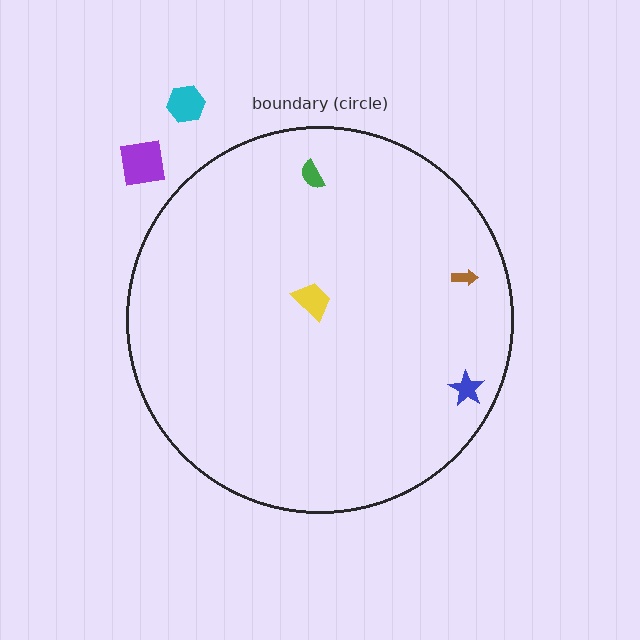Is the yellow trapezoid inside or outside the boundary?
Inside.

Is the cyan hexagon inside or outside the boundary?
Outside.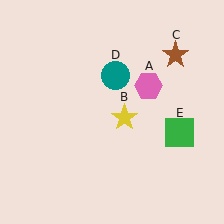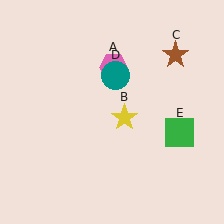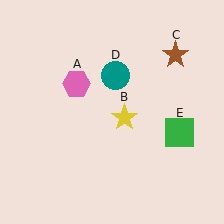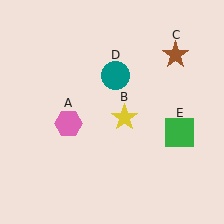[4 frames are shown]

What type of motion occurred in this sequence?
The pink hexagon (object A) rotated counterclockwise around the center of the scene.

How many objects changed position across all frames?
1 object changed position: pink hexagon (object A).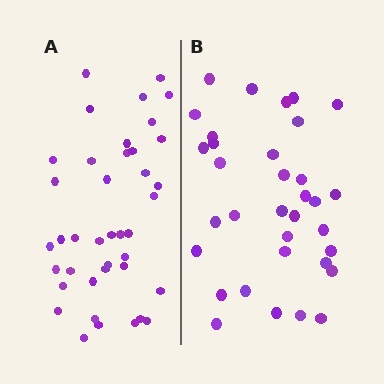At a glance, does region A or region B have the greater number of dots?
Region A (the left region) has more dots.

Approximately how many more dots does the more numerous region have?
Region A has about 6 more dots than region B.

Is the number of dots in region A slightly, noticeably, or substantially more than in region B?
Region A has only slightly more — the two regions are fairly close. The ratio is roughly 1.2 to 1.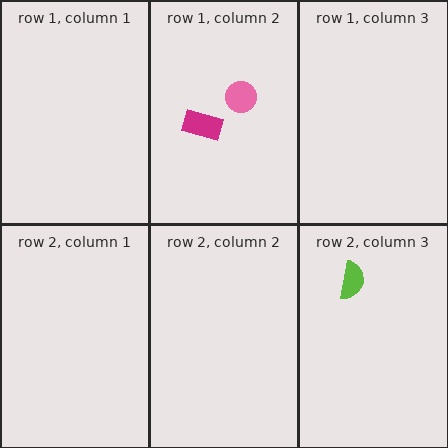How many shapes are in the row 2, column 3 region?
1.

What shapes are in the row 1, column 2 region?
The pink circle, the magenta rectangle.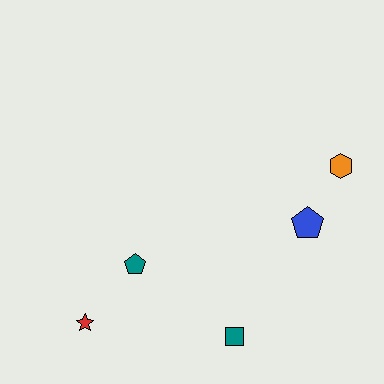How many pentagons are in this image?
There are 2 pentagons.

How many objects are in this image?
There are 5 objects.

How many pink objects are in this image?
There are no pink objects.